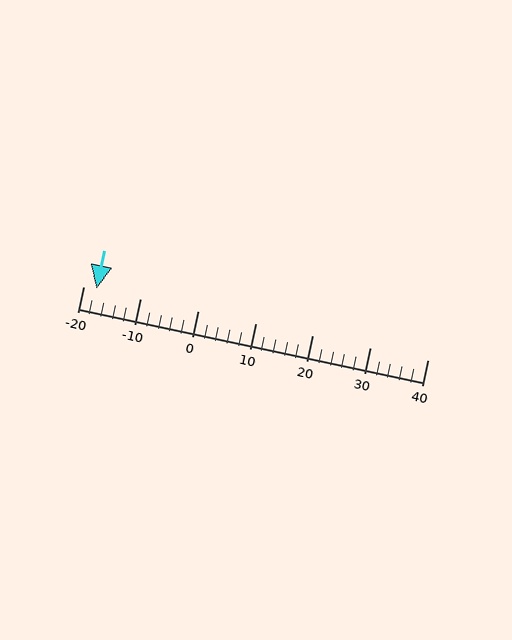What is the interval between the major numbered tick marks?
The major tick marks are spaced 10 units apart.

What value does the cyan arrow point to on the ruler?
The cyan arrow points to approximately -18.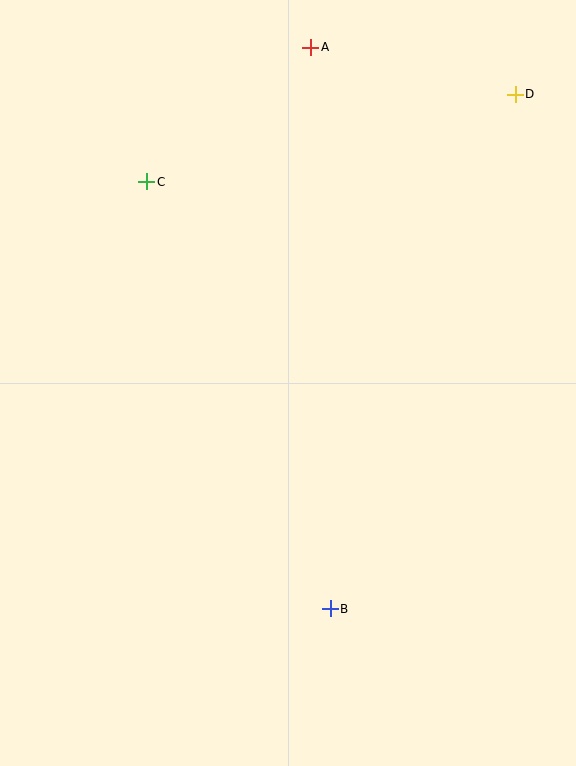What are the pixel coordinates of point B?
Point B is at (330, 609).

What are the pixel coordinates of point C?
Point C is at (147, 182).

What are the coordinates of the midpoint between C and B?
The midpoint between C and B is at (238, 395).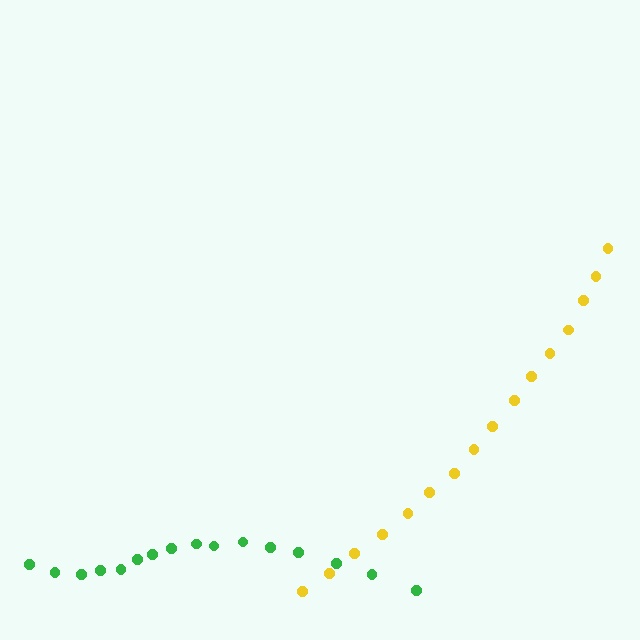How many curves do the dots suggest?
There are 2 distinct paths.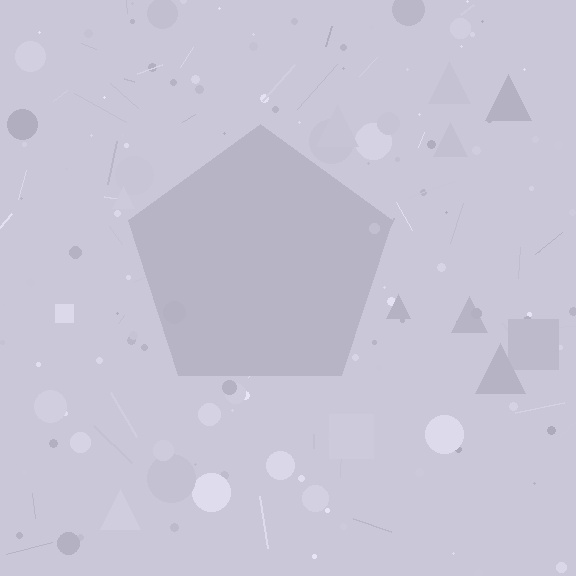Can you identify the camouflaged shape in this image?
The camouflaged shape is a pentagon.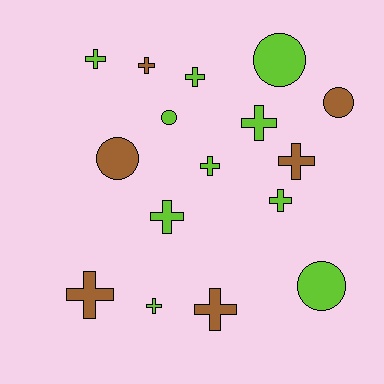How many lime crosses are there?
There are 7 lime crosses.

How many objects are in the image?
There are 16 objects.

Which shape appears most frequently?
Cross, with 11 objects.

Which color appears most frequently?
Lime, with 10 objects.